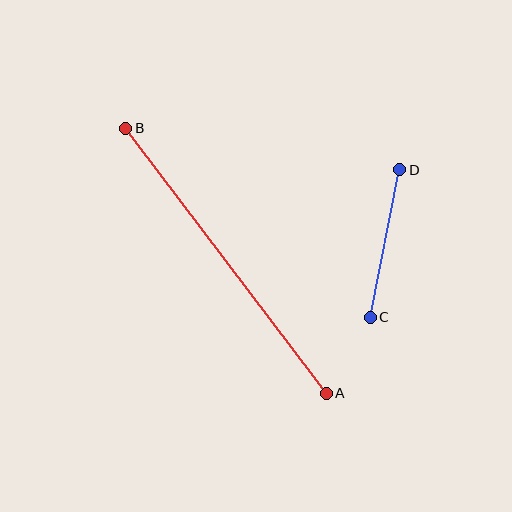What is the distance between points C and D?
The distance is approximately 151 pixels.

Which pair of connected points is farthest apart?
Points A and B are farthest apart.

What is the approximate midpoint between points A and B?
The midpoint is at approximately (226, 261) pixels.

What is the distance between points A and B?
The distance is approximately 332 pixels.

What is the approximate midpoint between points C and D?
The midpoint is at approximately (385, 244) pixels.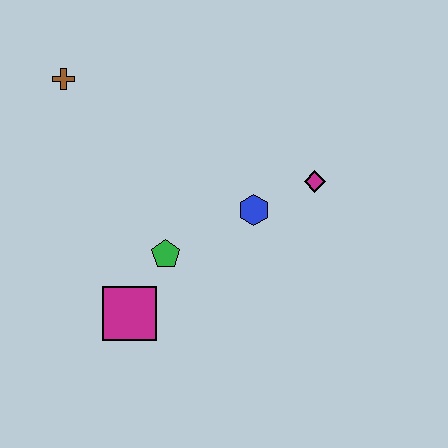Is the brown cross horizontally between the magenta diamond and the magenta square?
No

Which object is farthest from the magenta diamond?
The brown cross is farthest from the magenta diamond.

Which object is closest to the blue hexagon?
The magenta diamond is closest to the blue hexagon.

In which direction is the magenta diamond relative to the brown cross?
The magenta diamond is to the right of the brown cross.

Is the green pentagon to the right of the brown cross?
Yes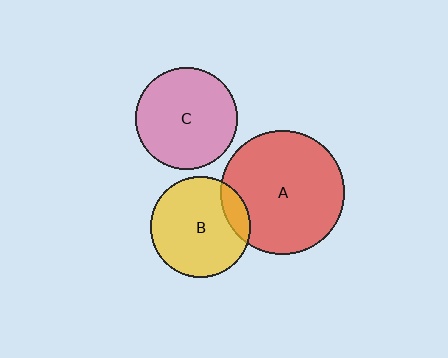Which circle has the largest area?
Circle A (red).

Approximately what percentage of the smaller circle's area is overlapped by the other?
Approximately 15%.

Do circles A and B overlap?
Yes.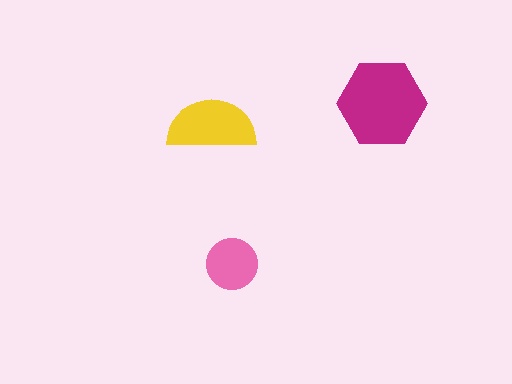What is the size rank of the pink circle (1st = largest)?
3rd.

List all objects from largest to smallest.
The magenta hexagon, the yellow semicircle, the pink circle.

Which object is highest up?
The magenta hexagon is topmost.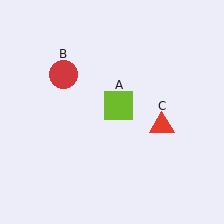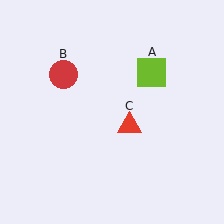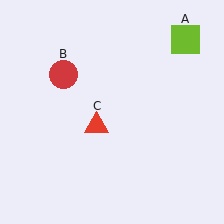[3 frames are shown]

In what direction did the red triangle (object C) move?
The red triangle (object C) moved left.